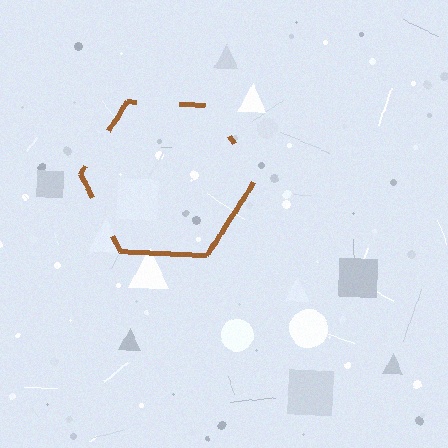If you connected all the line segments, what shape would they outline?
They would outline a hexagon.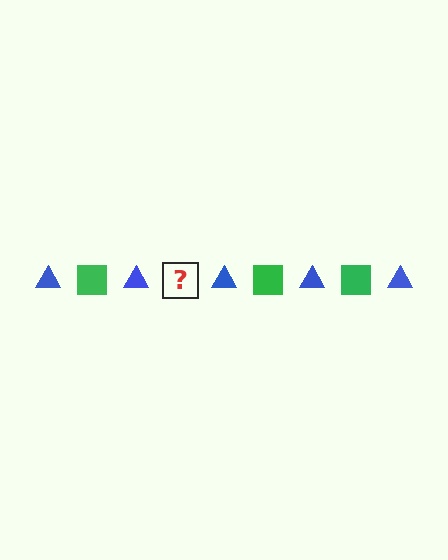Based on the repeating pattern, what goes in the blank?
The blank should be a green square.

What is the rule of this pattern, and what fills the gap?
The rule is that the pattern alternates between blue triangle and green square. The gap should be filled with a green square.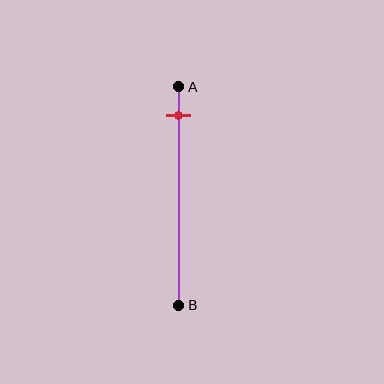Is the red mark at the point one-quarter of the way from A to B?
No, the mark is at about 15% from A, not at the 25% one-quarter point.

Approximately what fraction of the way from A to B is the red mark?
The red mark is approximately 15% of the way from A to B.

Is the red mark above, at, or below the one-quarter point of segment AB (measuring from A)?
The red mark is above the one-quarter point of segment AB.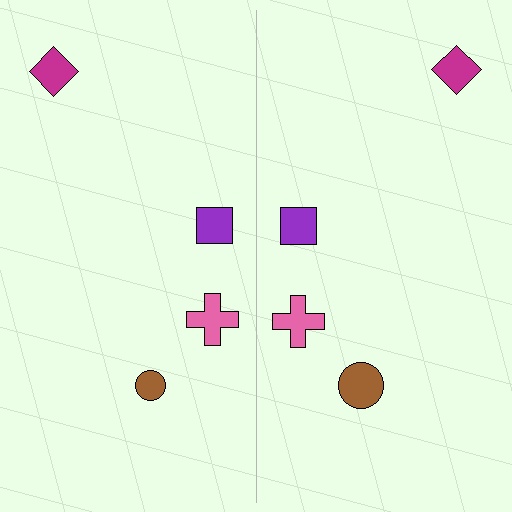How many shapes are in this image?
There are 8 shapes in this image.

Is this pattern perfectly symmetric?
No, the pattern is not perfectly symmetric. The brown circle on the right side has a different size than its mirror counterpart.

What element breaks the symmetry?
The brown circle on the right side has a different size than its mirror counterpart.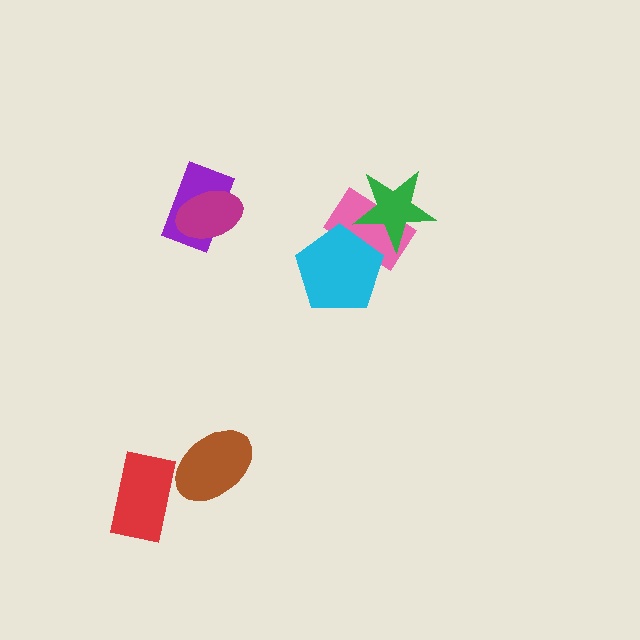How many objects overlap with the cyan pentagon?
1 object overlaps with the cyan pentagon.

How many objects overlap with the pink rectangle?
2 objects overlap with the pink rectangle.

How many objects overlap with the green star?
1 object overlaps with the green star.